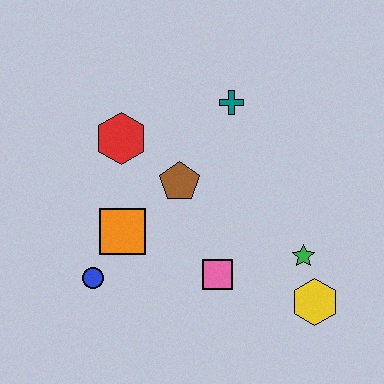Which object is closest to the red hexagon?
The brown pentagon is closest to the red hexagon.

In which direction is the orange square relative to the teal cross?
The orange square is below the teal cross.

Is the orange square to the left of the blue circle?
No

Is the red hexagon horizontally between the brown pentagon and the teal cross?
No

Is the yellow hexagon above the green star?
No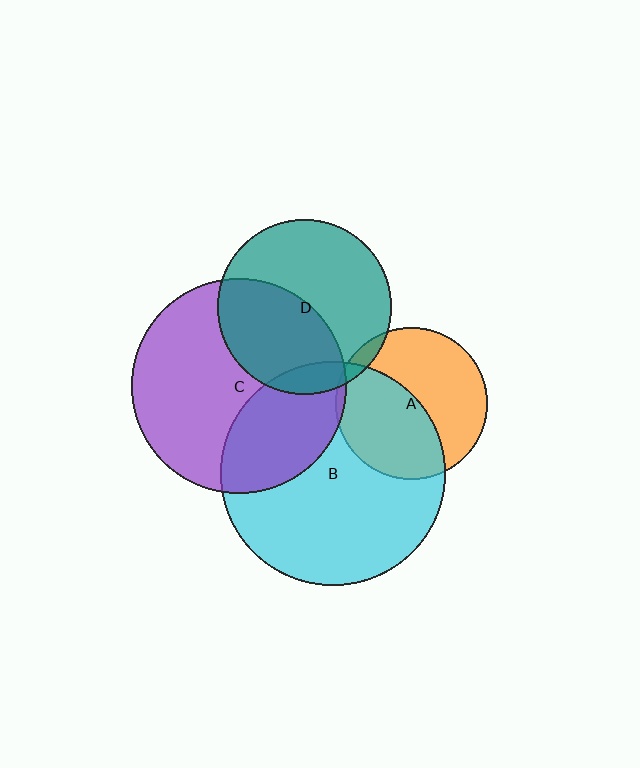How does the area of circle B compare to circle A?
Approximately 2.2 times.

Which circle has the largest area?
Circle B (cyan).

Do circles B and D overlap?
Yes.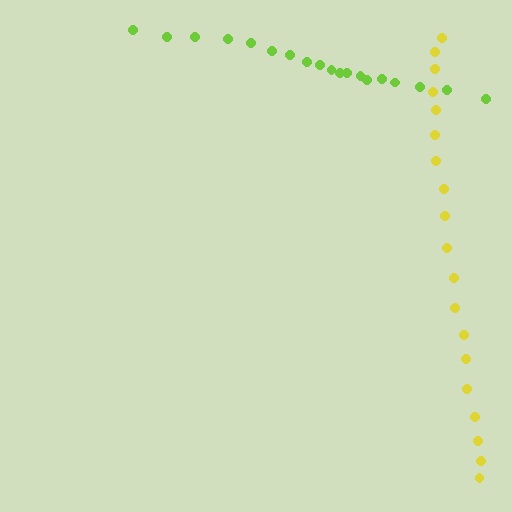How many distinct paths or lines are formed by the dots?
There are 2 distinct paths.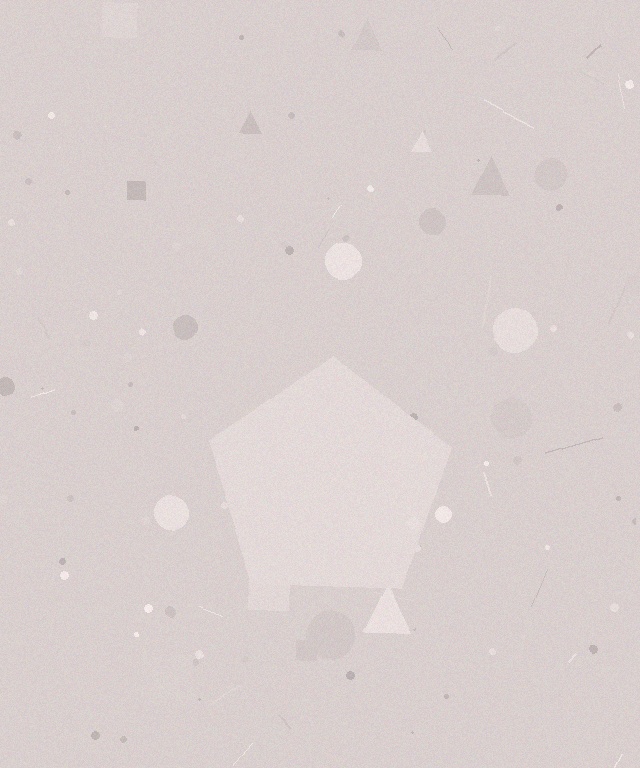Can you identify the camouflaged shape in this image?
The camouflaged shape is a pentagon.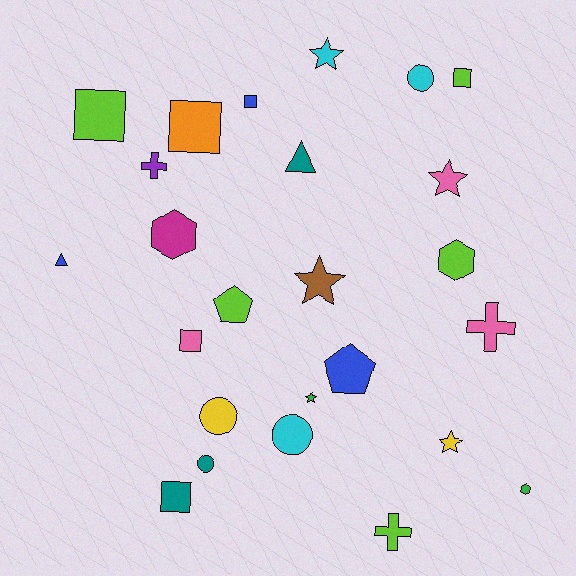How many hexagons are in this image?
There are 3 hexagons.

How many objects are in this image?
There are 25 objects.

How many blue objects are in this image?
There are 3 blue objects.